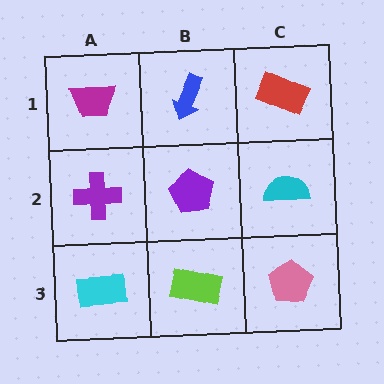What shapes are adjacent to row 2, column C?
A red rectangle (row 1, column C), a pink pentagon (row 3, column C), a purple pentagon (row 2, column B).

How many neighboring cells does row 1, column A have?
2.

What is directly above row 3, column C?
A cyan semicircle.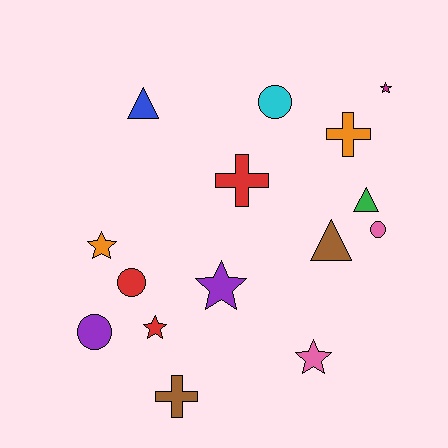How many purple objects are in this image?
There are 2 purple objects.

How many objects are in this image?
There are 15 objects.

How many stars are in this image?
There are 5 stars.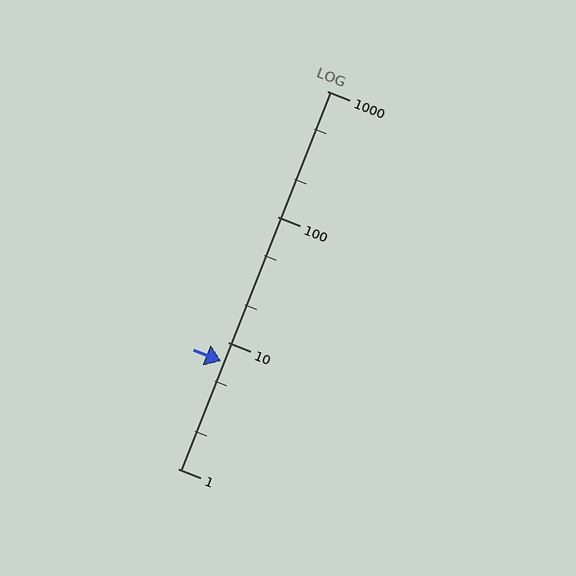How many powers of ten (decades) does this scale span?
The scale spans 3 decades, from 1 to 1000.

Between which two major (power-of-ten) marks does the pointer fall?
The pointer is between 1 and 10.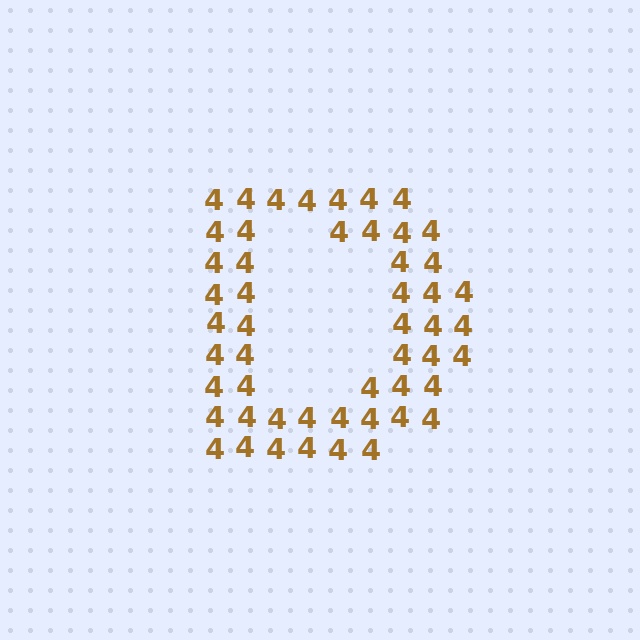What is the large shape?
The large shape is the letter D.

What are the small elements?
The small elements are digit 4's.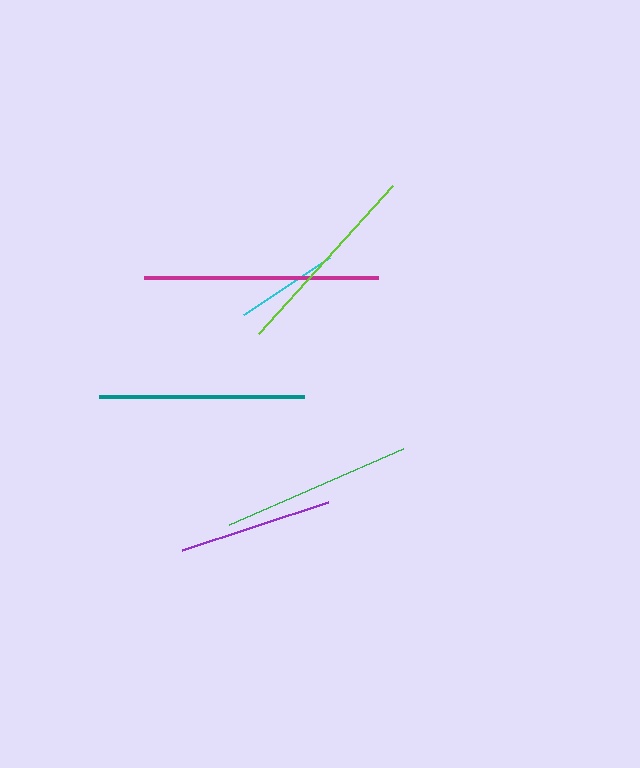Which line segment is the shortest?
The cyan line is the shortest at approximately 103 pixels.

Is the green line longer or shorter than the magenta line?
The magenta line is longer than the green line.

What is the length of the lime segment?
The lime segment is approximately 199 pixels long.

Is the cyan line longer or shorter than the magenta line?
The magenta line is longer than the cyan line.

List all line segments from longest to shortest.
From longest to shortest: magenta, teal, lime, green, purple, cyan.